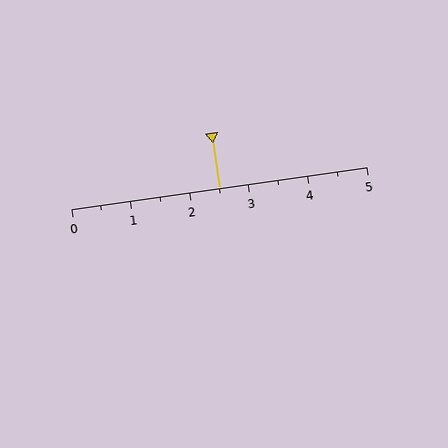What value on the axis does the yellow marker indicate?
The marker indicates approximately 2.5.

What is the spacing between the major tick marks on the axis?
The major ticks are spaced 1 apart.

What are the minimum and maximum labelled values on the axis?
The axis runs from 0 to 5.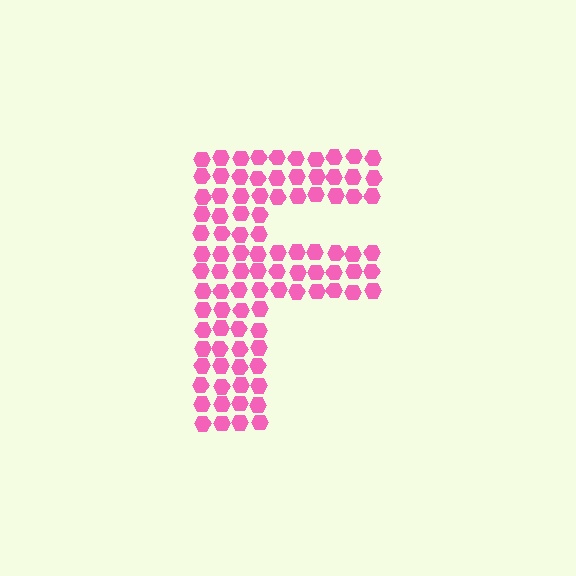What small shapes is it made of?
It is made of small hexagons.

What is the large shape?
The large shape is the letter F.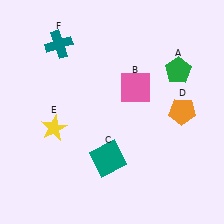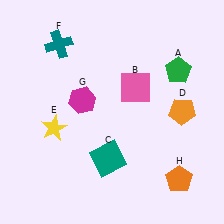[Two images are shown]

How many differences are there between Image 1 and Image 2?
There are 2 differences between the two images.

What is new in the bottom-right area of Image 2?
An orange pentagon (H) was added in the bottom-right area of Image 2.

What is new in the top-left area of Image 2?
A magenta hexagon (G) was added in the top-left area of Image 2.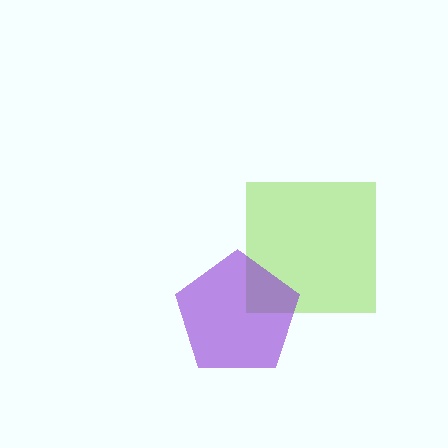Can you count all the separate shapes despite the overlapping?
Yes, there are 2 separate shapes.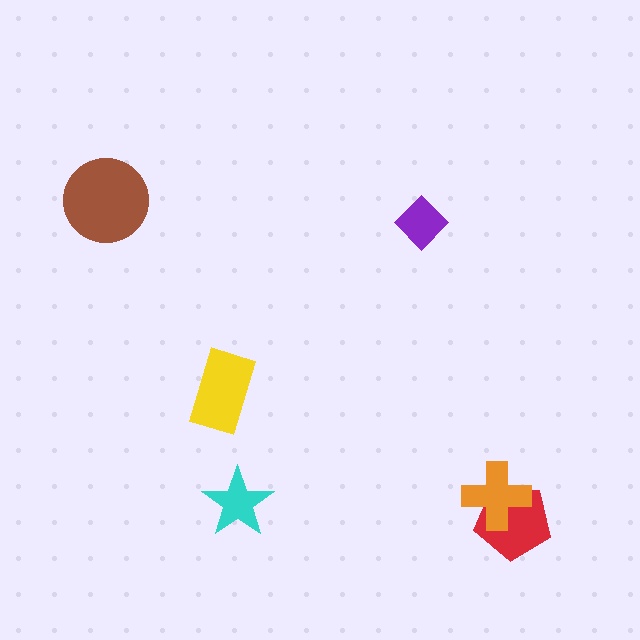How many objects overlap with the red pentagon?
1 object overlaps with the red pentagon.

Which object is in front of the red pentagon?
The orange cross is in front of the red pentagon.